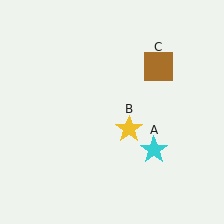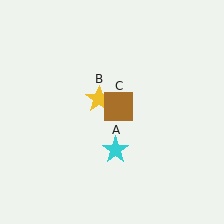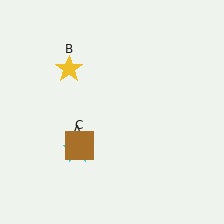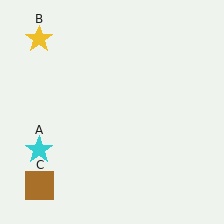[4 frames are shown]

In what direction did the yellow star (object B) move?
The yellow star (object B) moved up and to the left.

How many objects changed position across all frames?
3 objects changed position: cyan star (object A), yellow star (object B), brown square (object C).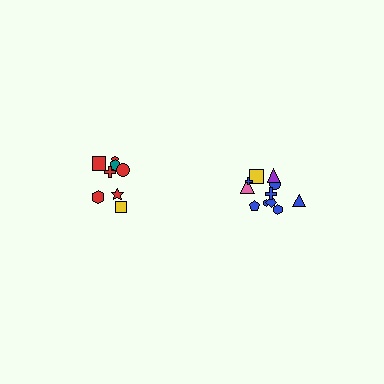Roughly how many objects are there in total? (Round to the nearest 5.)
Roughly 20 objects in total.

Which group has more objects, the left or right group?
The right group.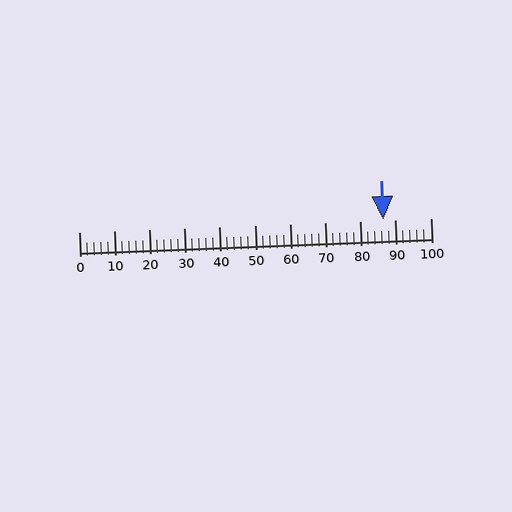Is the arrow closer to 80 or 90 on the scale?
The arrow is closer to 90.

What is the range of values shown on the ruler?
The ruler shows values from 0 to 100.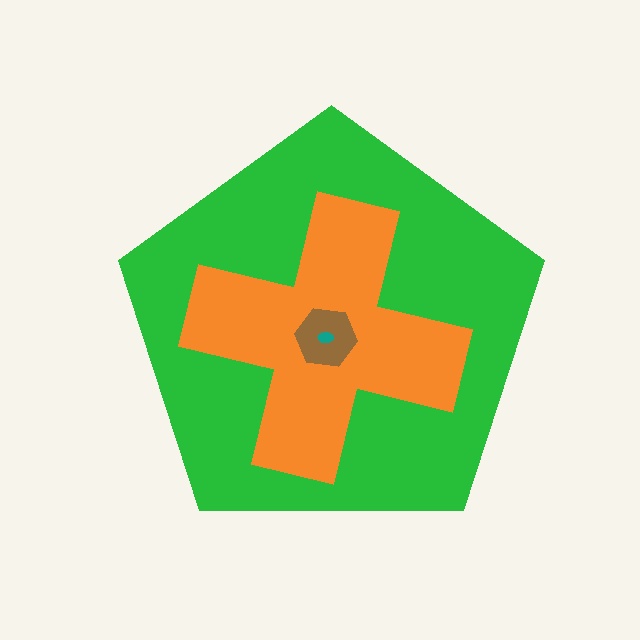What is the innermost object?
The teal ellipse.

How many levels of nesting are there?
4.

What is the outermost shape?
The green pentagon.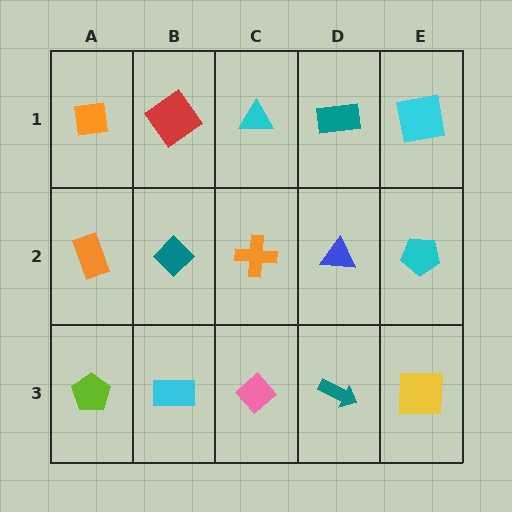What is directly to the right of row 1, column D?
A cyan square.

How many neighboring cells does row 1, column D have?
3.